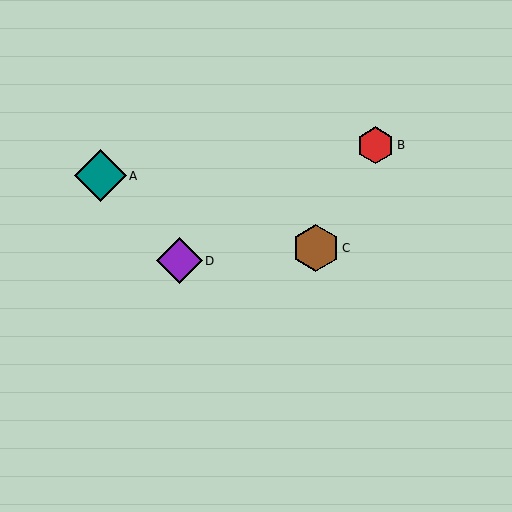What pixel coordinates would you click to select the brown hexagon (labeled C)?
Click at (316, 248) to select the brown hexagon C.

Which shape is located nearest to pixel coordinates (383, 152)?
The red hexagon (labeled B) at (375, 145) is nearest to that location.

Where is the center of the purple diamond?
The center of the purple diamond is at (179, 261).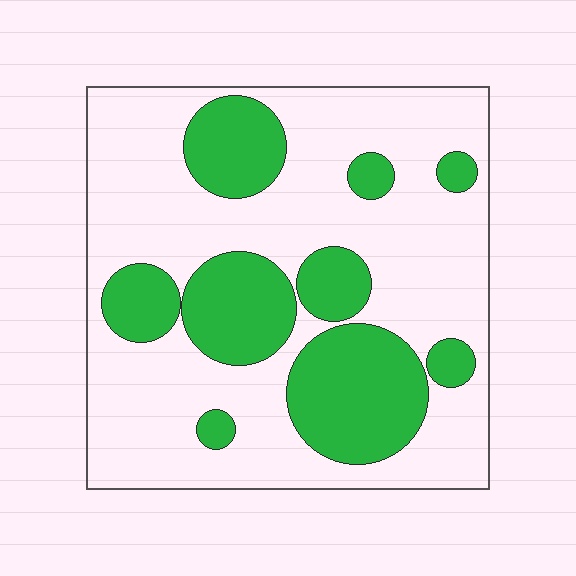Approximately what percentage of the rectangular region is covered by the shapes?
Approximately 30%.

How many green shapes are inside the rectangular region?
9.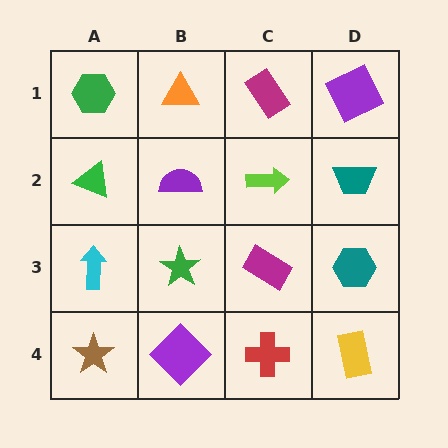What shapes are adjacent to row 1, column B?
A purple semicircle (row 2, column B), a green hexagon (row 1, column A), a magenta rectangle (row 1, column C).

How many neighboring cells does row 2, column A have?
3.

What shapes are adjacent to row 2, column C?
A magenta rectangle (row 1, column C), a magenta rectangle (row 3, column C), a purple semicircle (row 2, column B), a teal trapezoid (row 2, column D).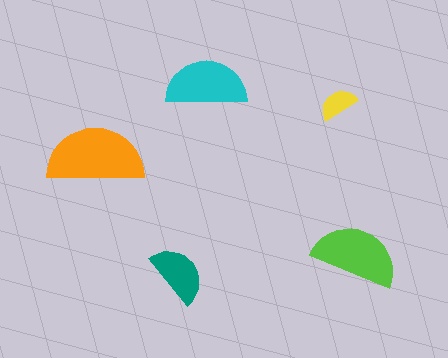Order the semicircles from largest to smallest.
the orange one, the lime one, the cyan one, the teal one, the yellow one.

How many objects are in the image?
There are 5 objects in the image.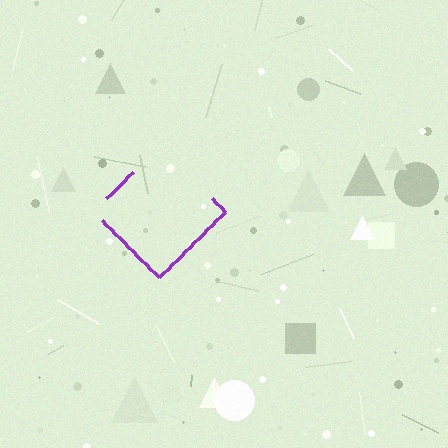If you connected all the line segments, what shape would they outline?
They would outline a diamond.